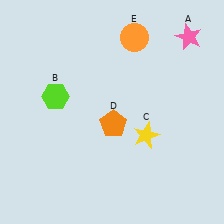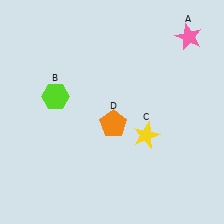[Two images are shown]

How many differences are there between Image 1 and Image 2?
There is 1 difference between the two images.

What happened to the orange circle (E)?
The orange circle (E) was removed in Image 2. It was in the top-right area of Image 1.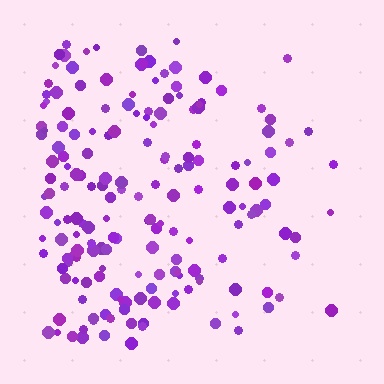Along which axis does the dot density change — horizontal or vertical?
Horizontal.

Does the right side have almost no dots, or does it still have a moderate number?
Still a moderate number, just noticeably fewer than the left.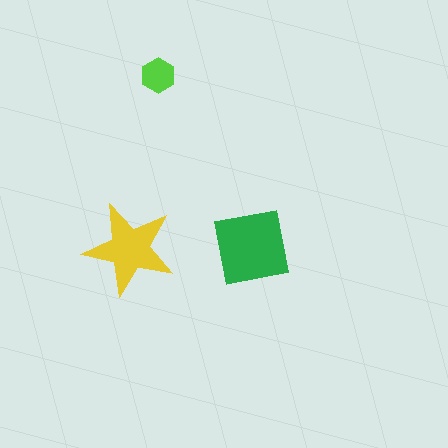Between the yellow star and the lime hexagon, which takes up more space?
The yellow star.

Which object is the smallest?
The lime hexagon.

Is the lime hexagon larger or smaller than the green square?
Smaller.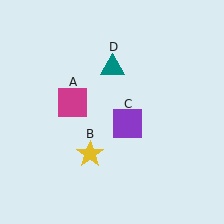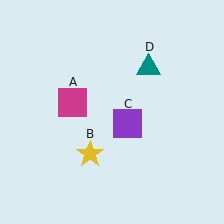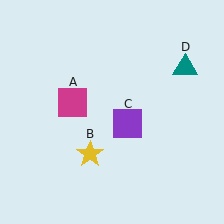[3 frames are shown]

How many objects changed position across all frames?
1 object changed position: teal triangle (object D).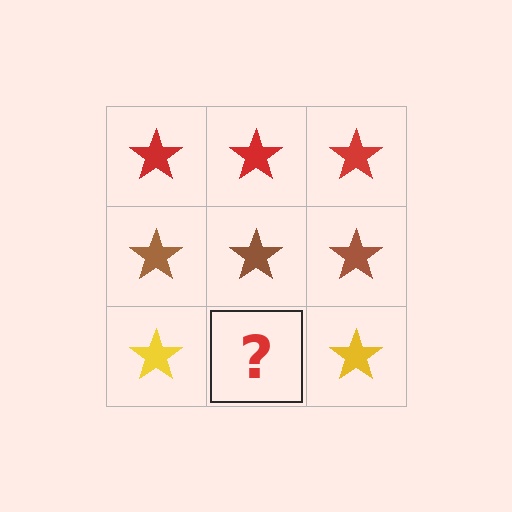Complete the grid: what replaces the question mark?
The question mark should be replaced with a yellow star.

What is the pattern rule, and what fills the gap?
The rule is that each row has a consistent color. The gap should be filled with a yellow star.